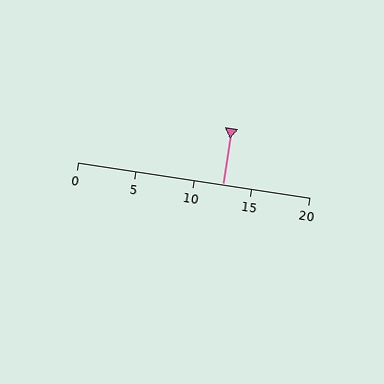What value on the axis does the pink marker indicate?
The marker indicates approximately 12.5.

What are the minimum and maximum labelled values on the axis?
The axis runs from 0 to 20.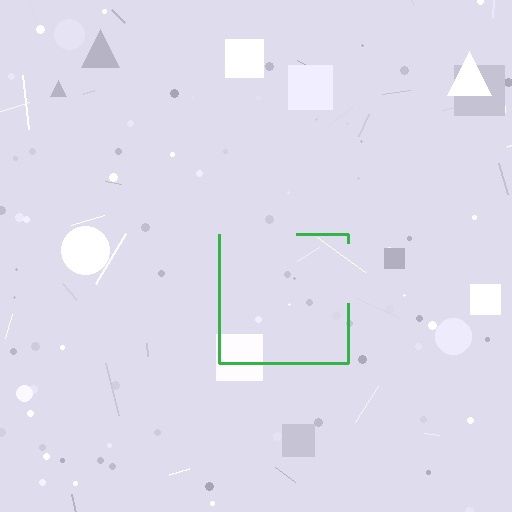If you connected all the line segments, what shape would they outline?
They would outline a square.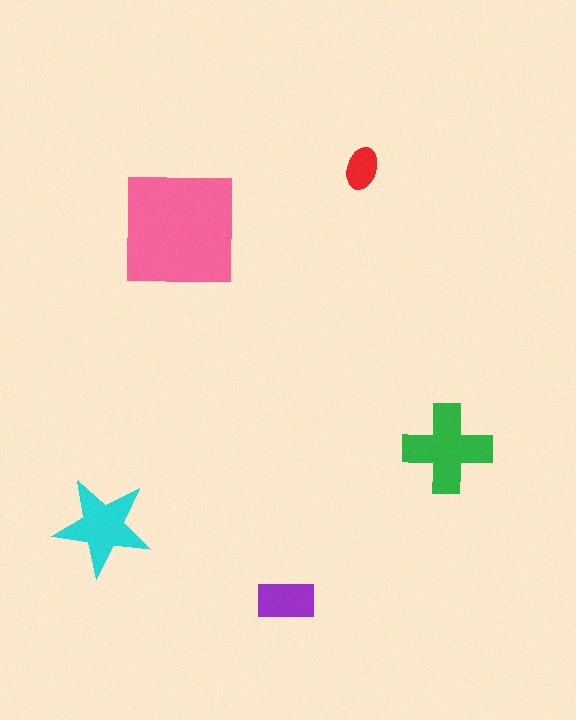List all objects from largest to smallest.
The pink square, the green cross, the cyan star, the purple rectangle, the red ellipse.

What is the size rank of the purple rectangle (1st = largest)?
4th.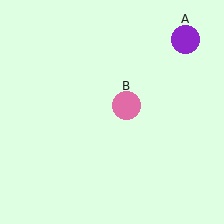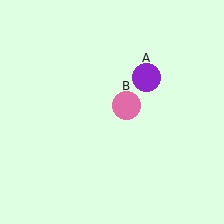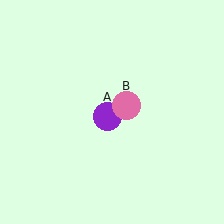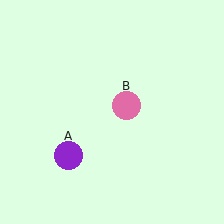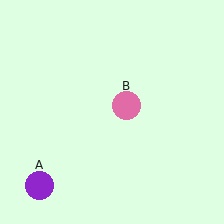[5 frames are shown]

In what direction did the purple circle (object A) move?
The purple circle (object A) moved down and to the left.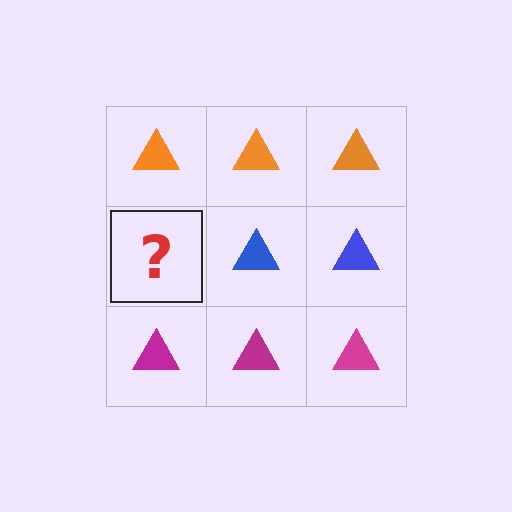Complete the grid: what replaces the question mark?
The question mark should be replaced with a blue triangle.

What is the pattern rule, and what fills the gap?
The rule is that each row has a consistent color. The gap should be filled with a blue triangle.